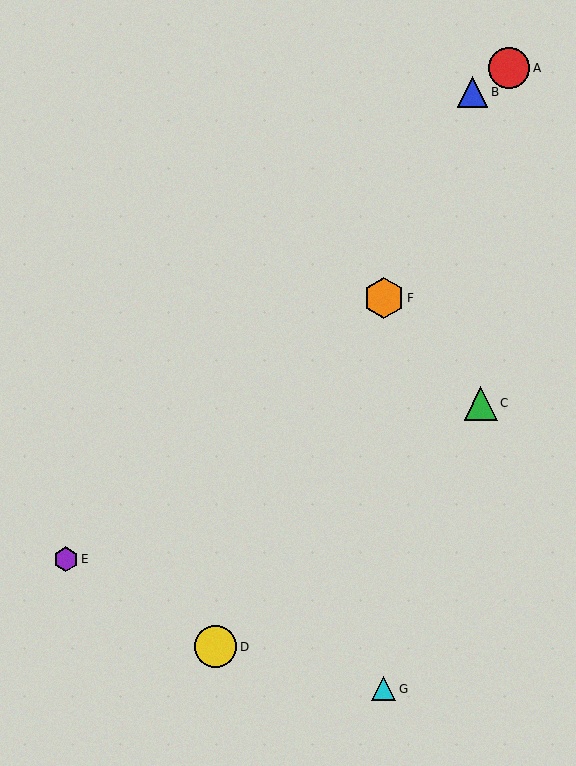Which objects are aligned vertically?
Objects F, G are aligned vertically.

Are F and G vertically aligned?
Yes, both are at x≈384.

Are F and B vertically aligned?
No, F is at x≈384 and B is at x≈472.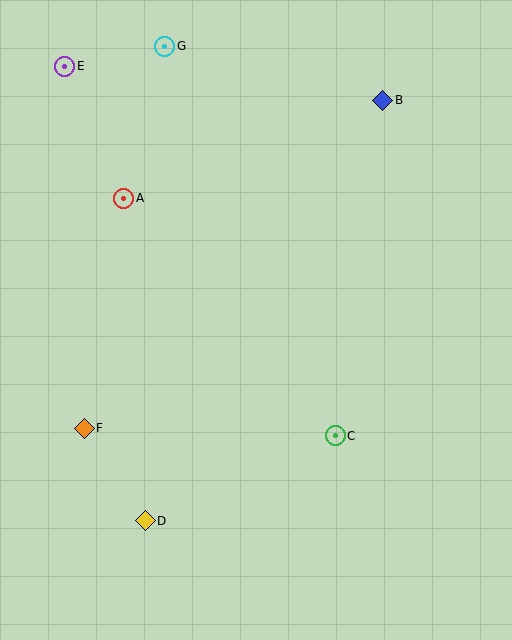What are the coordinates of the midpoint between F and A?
The midpoint between F and A is at (104, 313).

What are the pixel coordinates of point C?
Point C is at (335, 436).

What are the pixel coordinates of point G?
Point G is at (165, 46).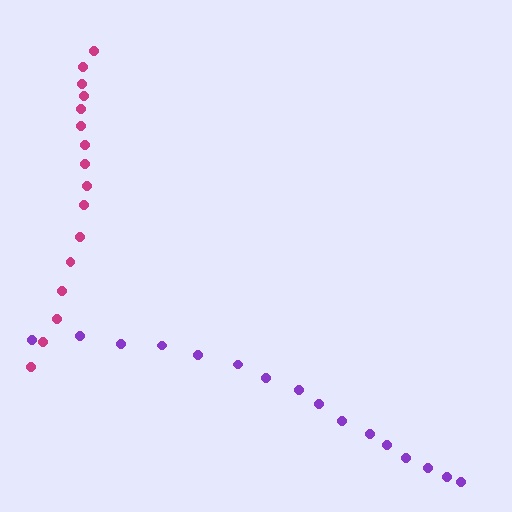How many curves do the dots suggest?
There are 2 distinct paths.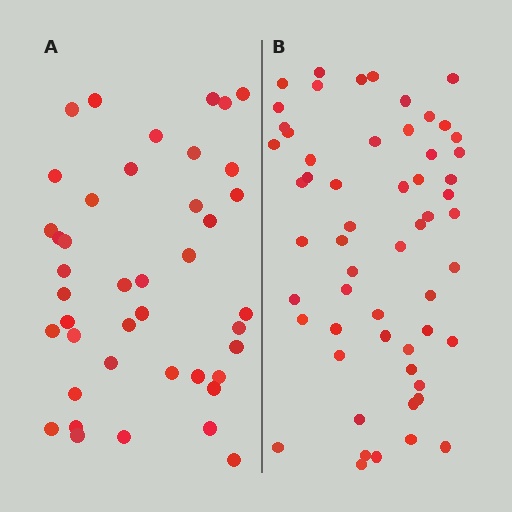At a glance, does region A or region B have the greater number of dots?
Region B (the right region) has more dots.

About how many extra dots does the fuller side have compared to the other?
Region B has approximately 15 more dots than region A.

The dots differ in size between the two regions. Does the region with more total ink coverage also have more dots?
No. Region A has more total ink coverage because its dots are larger, but region B actually contains more individual dots. Total area can be misleading — the number of items is what matters here.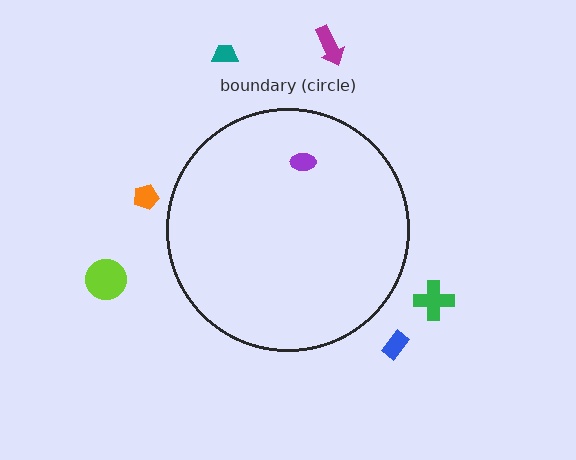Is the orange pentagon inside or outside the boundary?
Outside.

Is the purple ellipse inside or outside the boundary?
Inside.